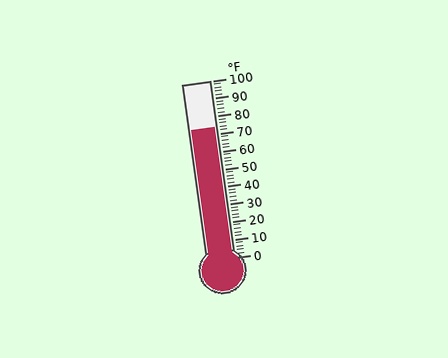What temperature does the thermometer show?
The thermometer shows approximately 74°F.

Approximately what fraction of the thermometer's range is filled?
The thermometer is filled to approximately 75% of its range.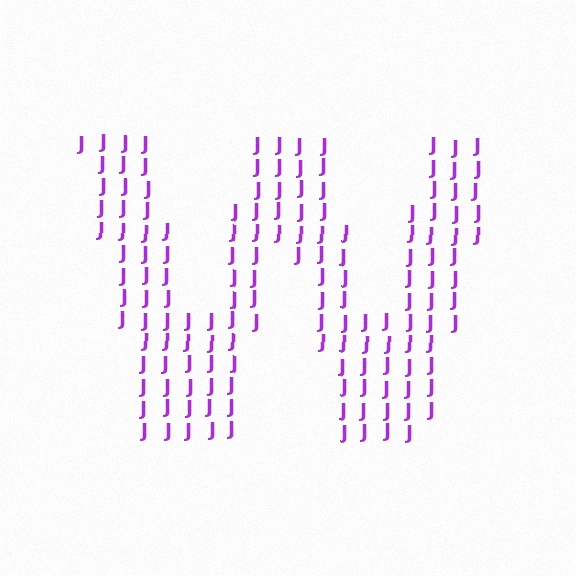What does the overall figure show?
The overall figure shows the letter W.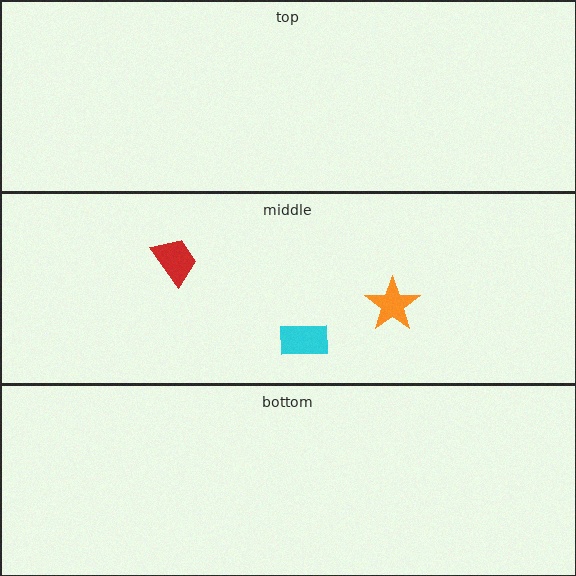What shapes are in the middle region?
The orange star, the red trapezoid, the cyan rectangle.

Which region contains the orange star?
The middle region.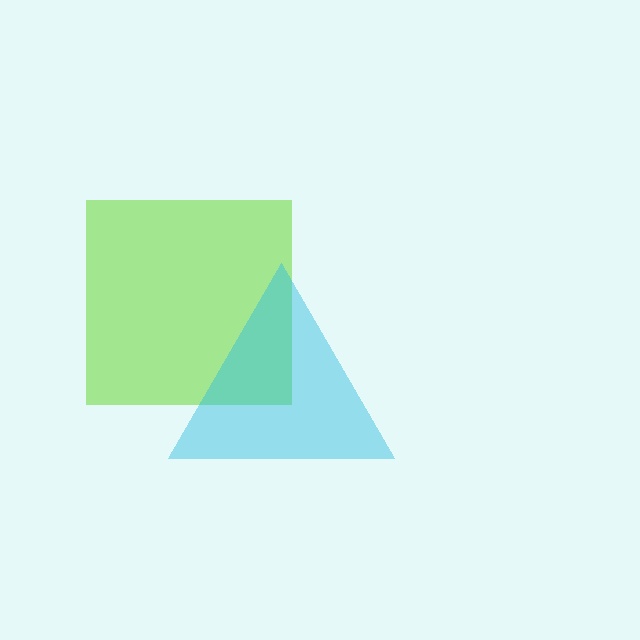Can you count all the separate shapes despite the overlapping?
Yes, there are 2 separate shapes.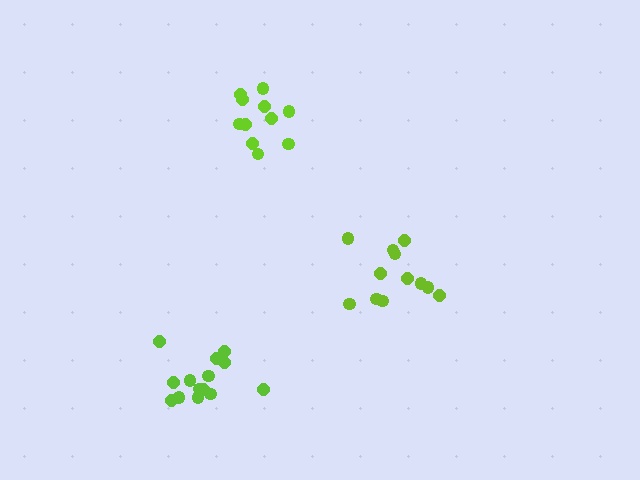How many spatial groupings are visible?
There are 3 spatial groupings.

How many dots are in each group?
Group 1: 12 dots, Group 2: 11 dots, Group 3: 14 dots (37 total).